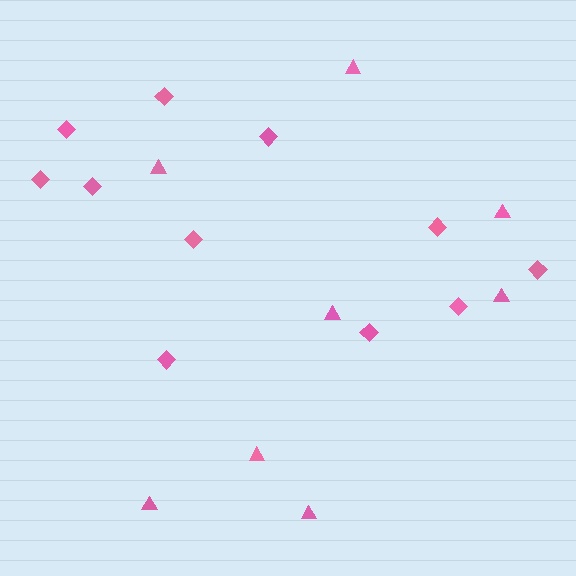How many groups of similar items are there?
There are 2 groups: one group of triangles (8) and one group of diamonds (11).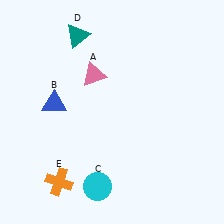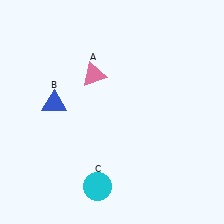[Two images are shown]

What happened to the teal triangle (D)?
The teal triangle (D) was removed in Image 2. It was in the top-left area of Image 1.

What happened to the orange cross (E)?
The orange cross (E) was removed in Image 2. It was in the bottom-left area of Image 1.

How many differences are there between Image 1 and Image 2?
There are 2 differences between the two images.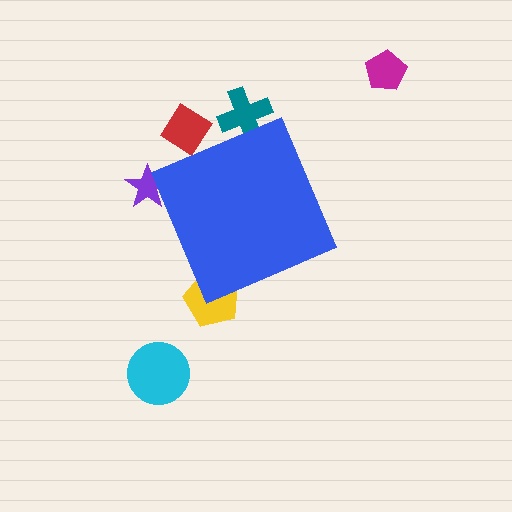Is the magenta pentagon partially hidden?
No, the magenta pentagon is fully visible.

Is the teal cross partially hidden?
Yes, the teal cross is partially hidden behind the blue diamond.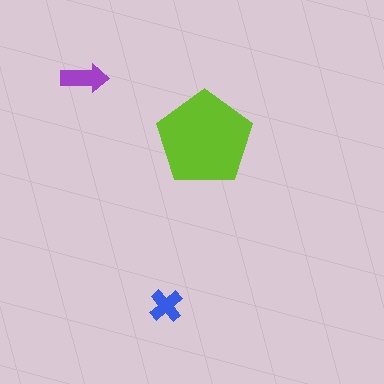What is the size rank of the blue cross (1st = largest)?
3rd.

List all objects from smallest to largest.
The blue cross, the purple arrow, the lime pentagon.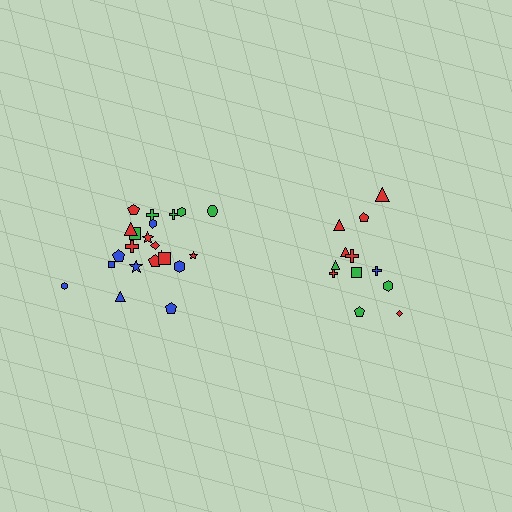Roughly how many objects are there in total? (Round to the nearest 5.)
Roughly 35 objects in total.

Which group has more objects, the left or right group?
The left group.